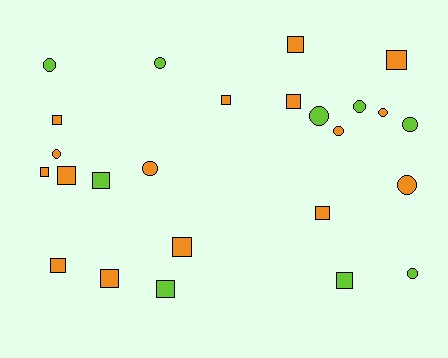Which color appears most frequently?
Orange, with 16 objects.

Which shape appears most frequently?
Square, with 14 objects.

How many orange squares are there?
There are 11 orange squares.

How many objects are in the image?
There are 25 objects.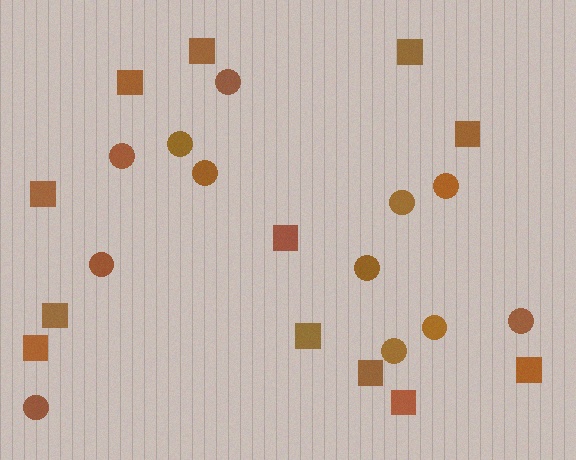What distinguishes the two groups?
There are 2 groups: one group of circles (12) and one group of squares (12).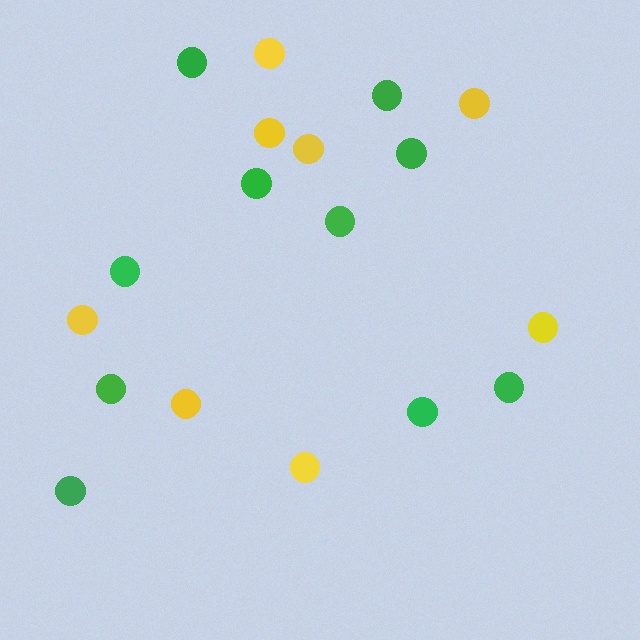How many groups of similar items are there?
There are 2 groups: one group of yellow circles (8) and one group of green circles (10).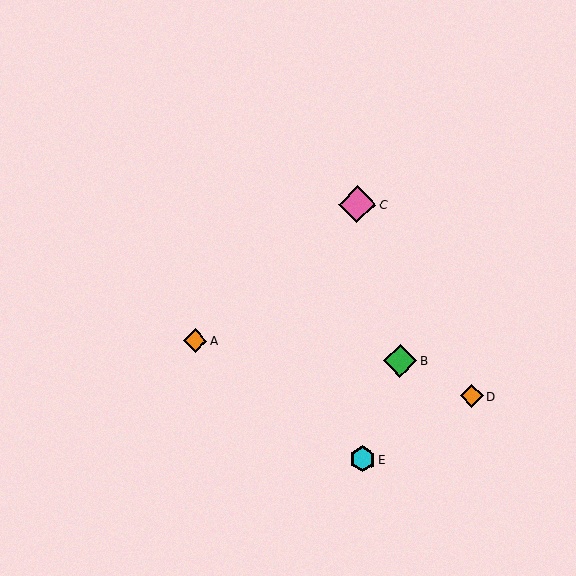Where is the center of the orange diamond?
The center of the orange diamond is at (472, 396).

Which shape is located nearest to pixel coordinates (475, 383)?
The orange diamond (labeled D) at (472, 396) is nearest to that location.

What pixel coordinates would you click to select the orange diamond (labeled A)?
Click at (195, 341) to select the orange diamond A.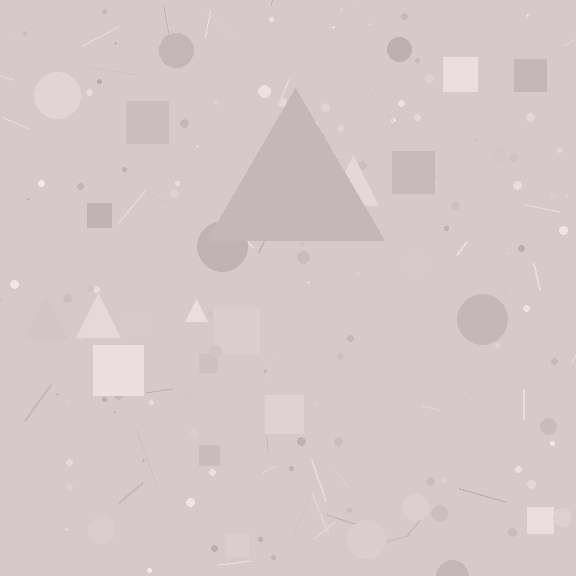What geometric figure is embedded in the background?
A triangle is embedded in the background.